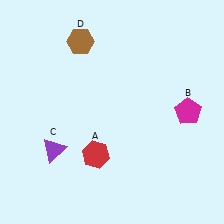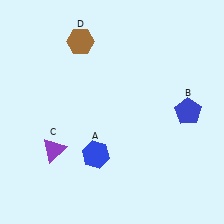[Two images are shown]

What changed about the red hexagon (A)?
In Image 1, A is red. In Image 2, it changed to blue.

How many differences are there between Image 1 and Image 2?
There are 2 differences between the two images.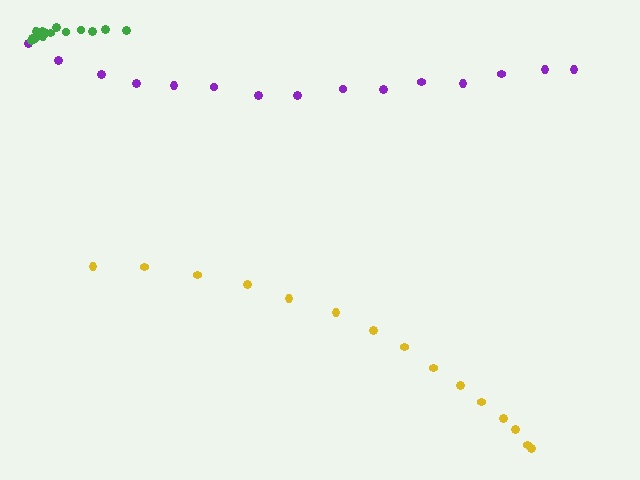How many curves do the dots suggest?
There are 3 distinct paths.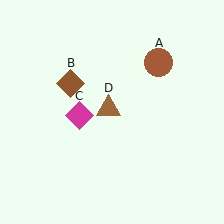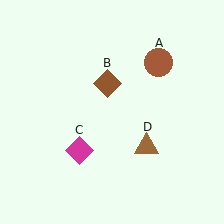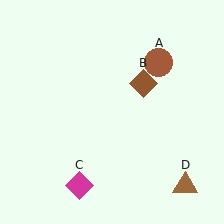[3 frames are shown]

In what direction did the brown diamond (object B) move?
The brown diamond (object B) moved right.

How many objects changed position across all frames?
3 objects changed position: brown diamond (object B), magenta diamond (object C), brown triangle (object D).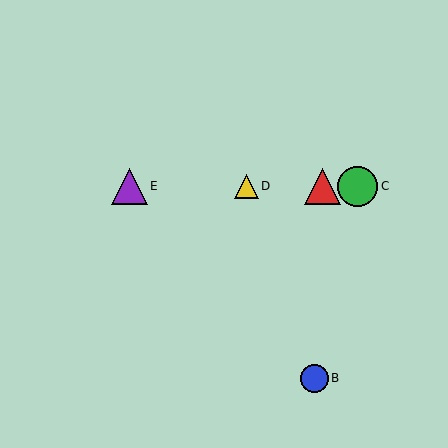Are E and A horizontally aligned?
Yes, both are at y≈186.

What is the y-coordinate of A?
Object A is at y≈186.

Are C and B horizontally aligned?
No, C is at y≈186 and B is at y≈378.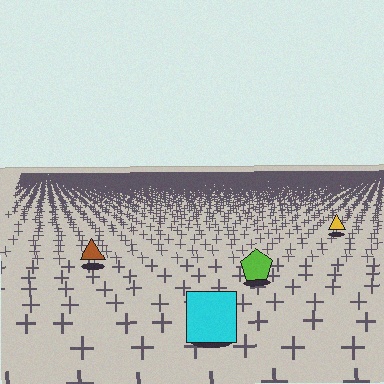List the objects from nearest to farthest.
From nearest to farthest: the cyan square, the lime pentagon, the brown triangle, the yellow triangle.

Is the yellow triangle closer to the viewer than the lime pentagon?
No. The lime pentagon is closer — you can tell from the texture gradient: the ground texture is coarser near it.